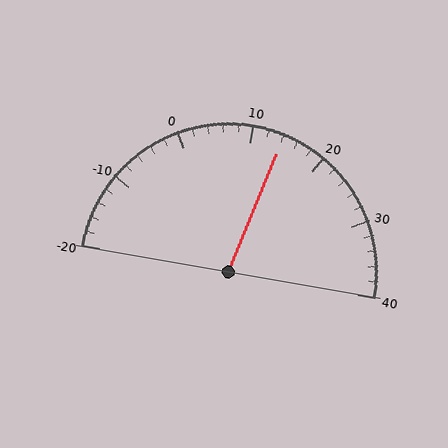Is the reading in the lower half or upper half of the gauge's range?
The reading is in the upper half of the range (-20 to 40).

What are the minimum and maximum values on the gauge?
The gauge ranges from -20 to 40.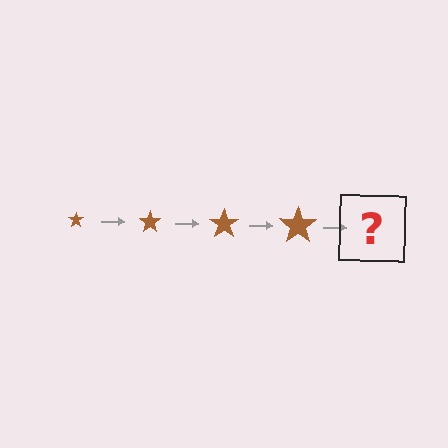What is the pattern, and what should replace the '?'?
The pattern is that the star gets progressively larger each step. The '?' should be a brown star, larger than the previous one.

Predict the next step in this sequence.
The next step is a brown star, larger than the previous one.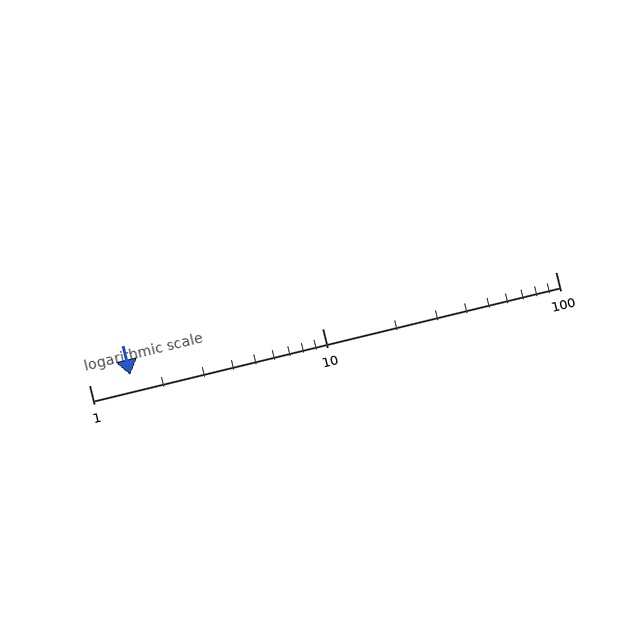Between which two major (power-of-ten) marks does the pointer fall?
The pointer is between 1 and 10.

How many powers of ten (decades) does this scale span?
The scale spans 2 decades, from 1 to 100.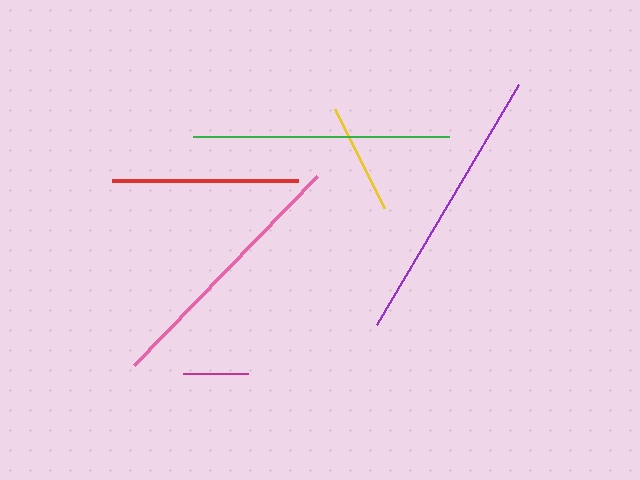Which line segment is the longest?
The purple line is the longest at approximately 278 pixels.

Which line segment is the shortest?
The magenta line is the shortest at approximately 65 pixels.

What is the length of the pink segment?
The pink segment is approximately 263 pixels long.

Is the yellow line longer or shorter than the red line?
The red line is longer than the yellow line.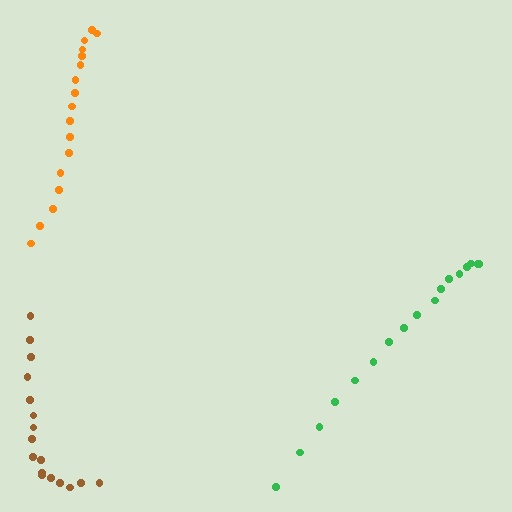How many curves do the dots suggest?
There are 3 distinct paths.